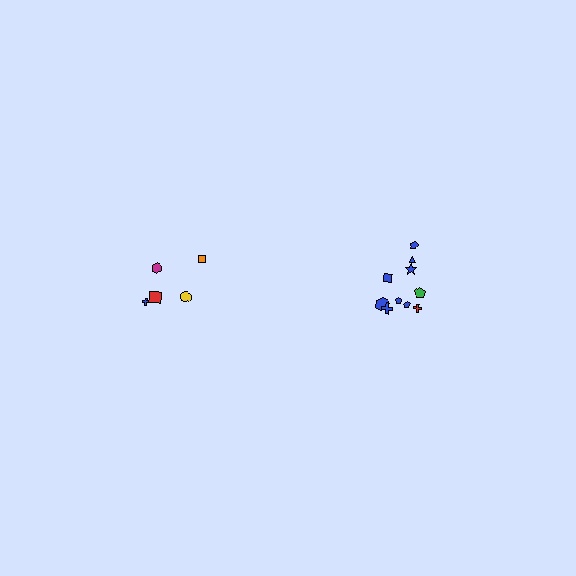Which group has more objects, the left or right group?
The right group.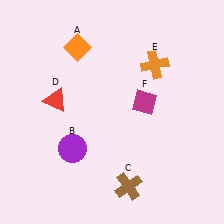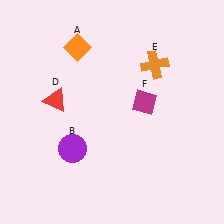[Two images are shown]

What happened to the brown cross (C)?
The brown cross (C) was removed in Image 2. It was in the bottom-right area of Image 1.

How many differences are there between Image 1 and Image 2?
There is 1 difference between the two images.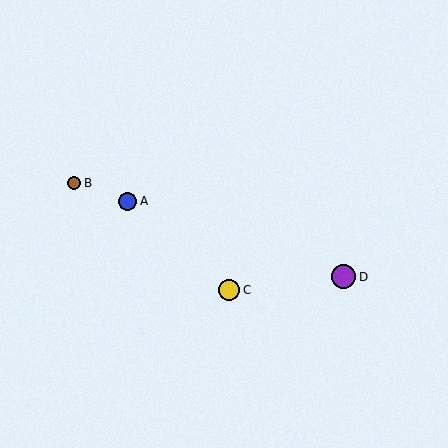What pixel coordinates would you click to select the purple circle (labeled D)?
Click at (344, 277) to select the purple circle D.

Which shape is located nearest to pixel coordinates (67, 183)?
The brown circle (labeled B) at (74, 183) is nearest to that location.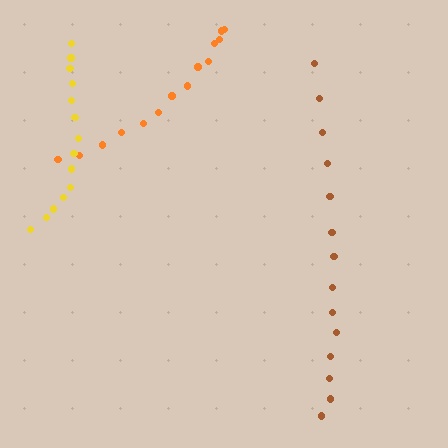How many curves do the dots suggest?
There are 3 distinct paths.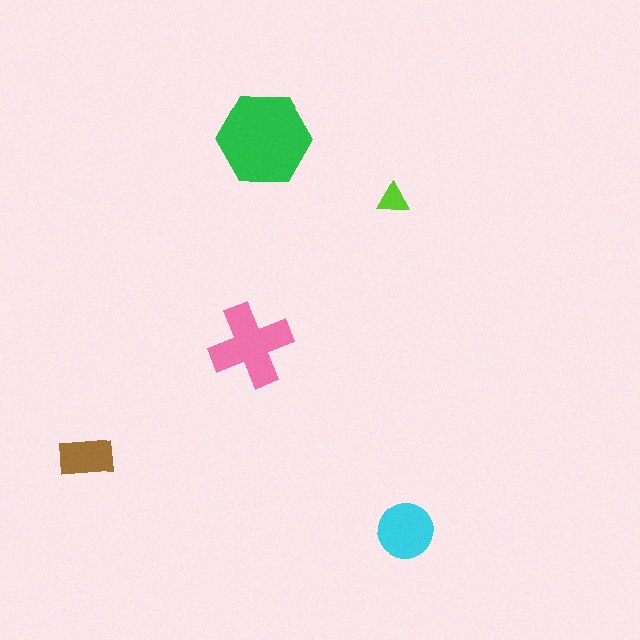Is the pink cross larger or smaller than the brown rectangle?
Larger.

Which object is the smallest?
The lime triangle.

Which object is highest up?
The green hexagon is topmost.